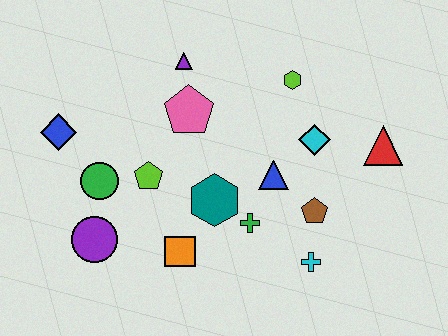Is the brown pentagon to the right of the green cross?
Yes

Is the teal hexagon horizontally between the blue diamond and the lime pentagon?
No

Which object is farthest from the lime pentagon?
The red triangle is farthest from the lime pentagon.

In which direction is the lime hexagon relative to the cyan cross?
The lime hexagon is above the cyan cross.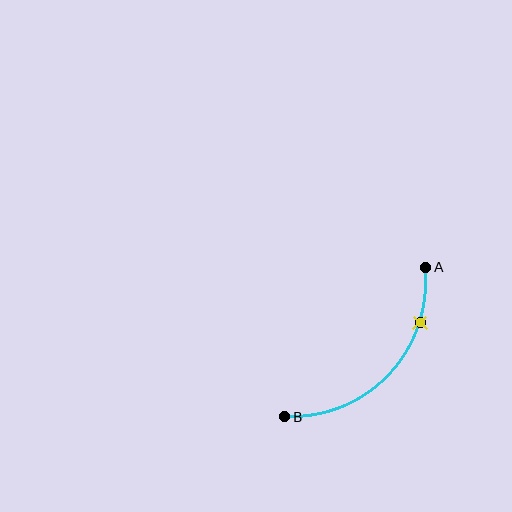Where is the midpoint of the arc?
The arc midpoint is the point on the curve farthest from the straight line joining A and B. It sits below and to the right of that line.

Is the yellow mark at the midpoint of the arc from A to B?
No. The yellow mark lies on the arc but is closer to endpoint A. The arc midpoint would be at the point on the curve equidistant along the arc from both A and B.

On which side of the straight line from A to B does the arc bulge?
The arc bulges below and to the right of the straight line connecting A and B.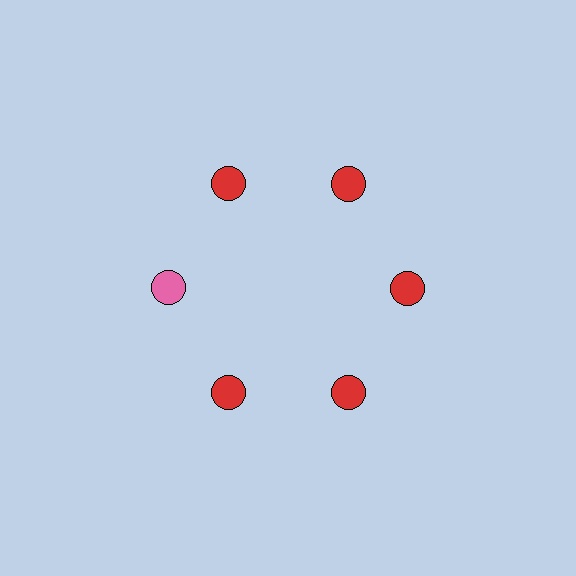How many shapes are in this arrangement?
There are 6 shapes arranged in a ring pattern.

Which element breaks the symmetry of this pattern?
The pink circle at roughly the 9 o'clock position breaks the symmetry. All other shapes are red circles.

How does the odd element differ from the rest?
It has a different color: pink instead of red.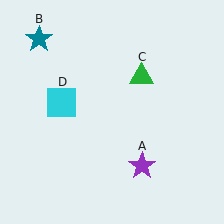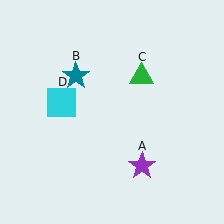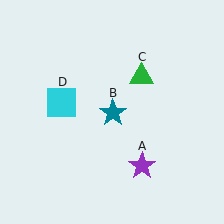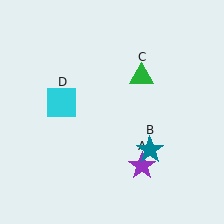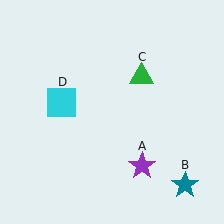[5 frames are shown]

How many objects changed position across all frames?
1 object changed position: teal star (object B).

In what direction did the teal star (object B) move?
The teal star (object B) moved down and to the right.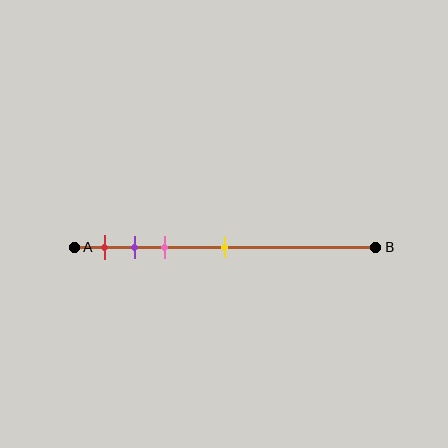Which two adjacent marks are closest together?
The purple and pink marks are the closest adjacent pair.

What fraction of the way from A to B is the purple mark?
The purple mark is approximately 20% (0.2) of the way from A to B.